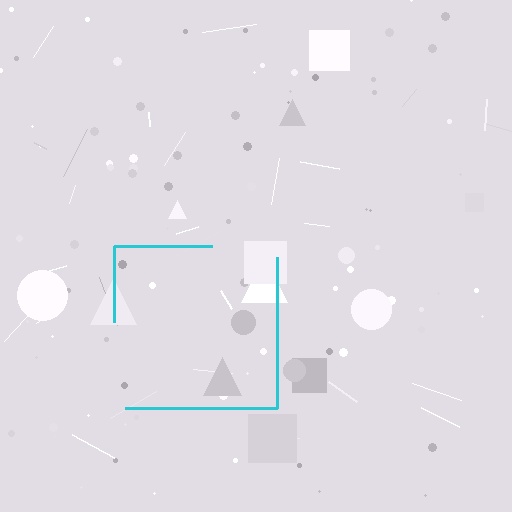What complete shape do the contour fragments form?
The contour fragments form a square.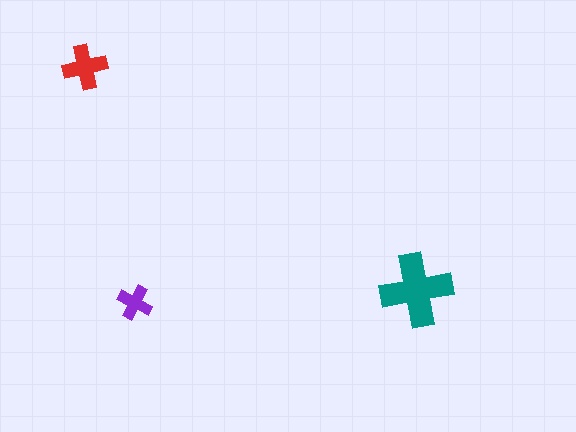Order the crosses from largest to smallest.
the teal one, the red one, the purple one.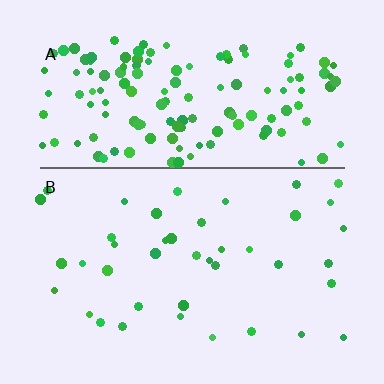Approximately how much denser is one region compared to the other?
Approximately 3.6× — region A over region B.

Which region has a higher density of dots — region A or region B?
A (the top).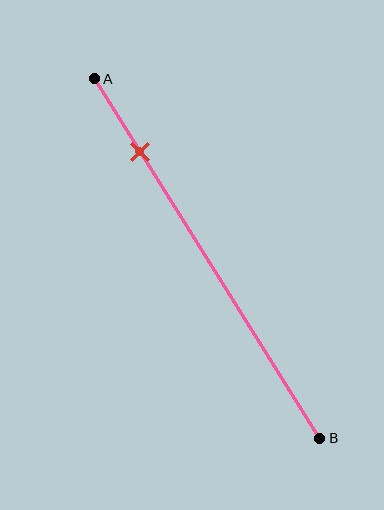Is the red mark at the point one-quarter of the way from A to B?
No, the mark is at about 20% from A, not at the 25% one-quarter point.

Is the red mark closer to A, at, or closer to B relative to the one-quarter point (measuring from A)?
The red mark is closer to point A than the one-quarter point of segment AB.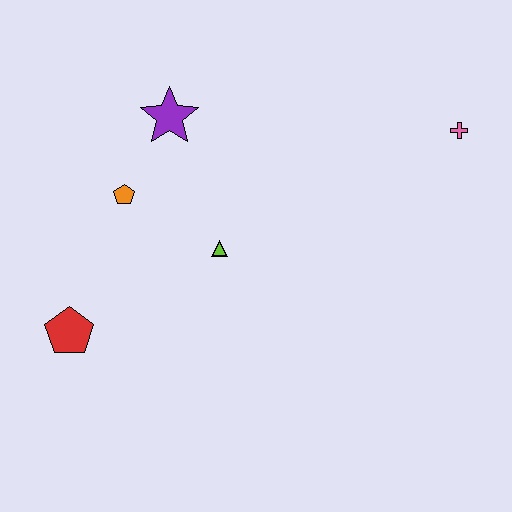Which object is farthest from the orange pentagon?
The pink cross is farthest from the orange pentagon.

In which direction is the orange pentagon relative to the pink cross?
The orange pentagon is to the left of the pink cross.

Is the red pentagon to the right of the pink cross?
No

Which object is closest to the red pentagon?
The orange pentagon is closest to the red pentagon.